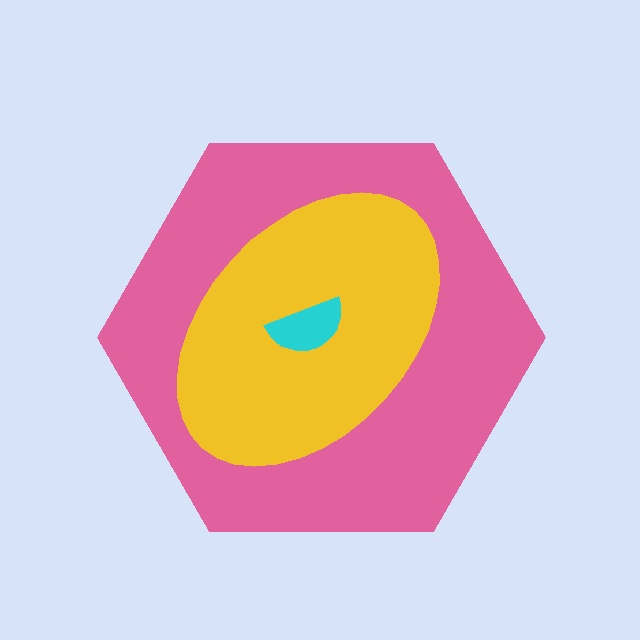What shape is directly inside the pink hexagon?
The yellow ellipse.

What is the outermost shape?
The pink hexagon.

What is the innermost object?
The cyan semicircle.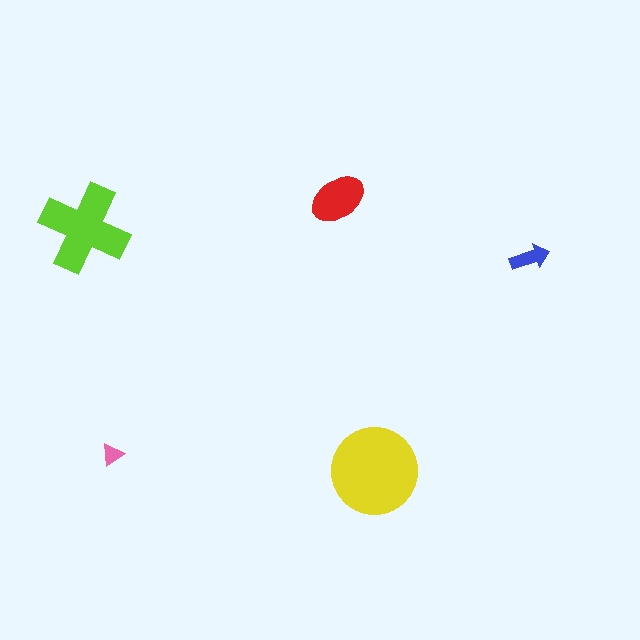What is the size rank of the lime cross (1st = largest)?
2nd.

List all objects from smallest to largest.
The pink triangle, the blue arrow, the red ellipse, the lime cross, the yellow circle.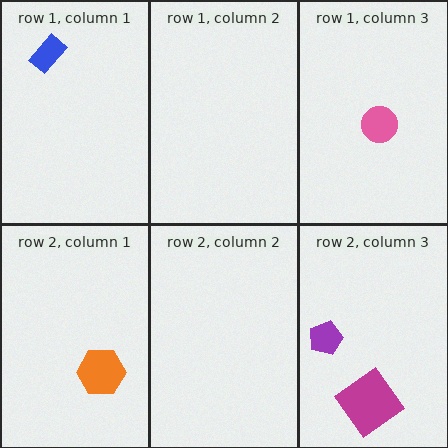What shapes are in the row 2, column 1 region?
The orange hexagon.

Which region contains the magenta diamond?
The row 2, column 3 region.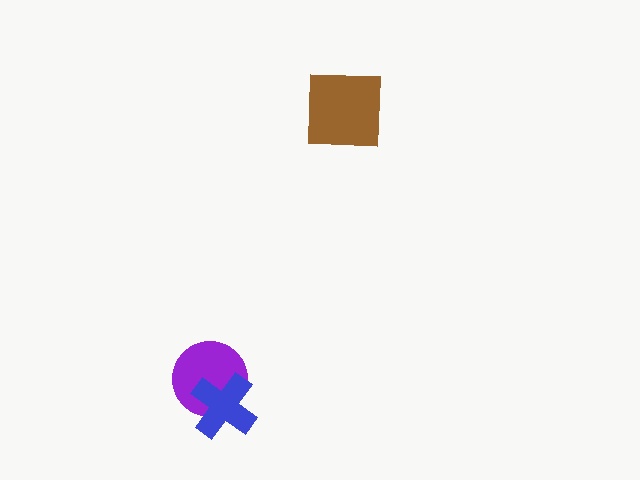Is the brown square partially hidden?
No, no other shape covers it.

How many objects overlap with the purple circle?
1 object overlaps with the purple circle.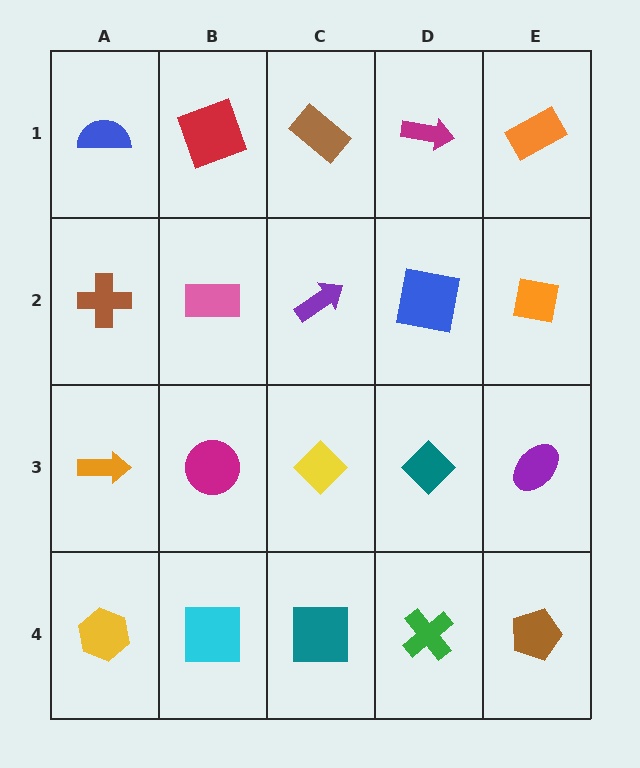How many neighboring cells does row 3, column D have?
4.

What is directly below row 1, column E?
An orange square.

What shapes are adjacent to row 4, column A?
An orange arrow (row 3, column A), a cyan square (row 4, column B).